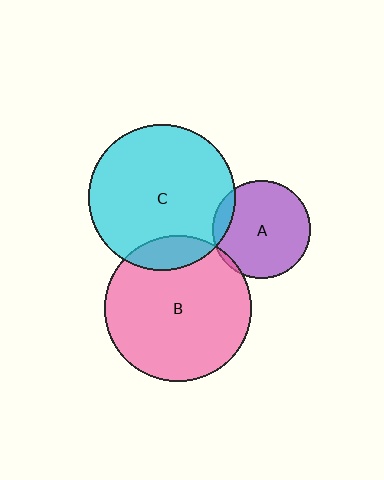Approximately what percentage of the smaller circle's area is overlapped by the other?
Approximately 15%.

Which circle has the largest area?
Circle B (pink).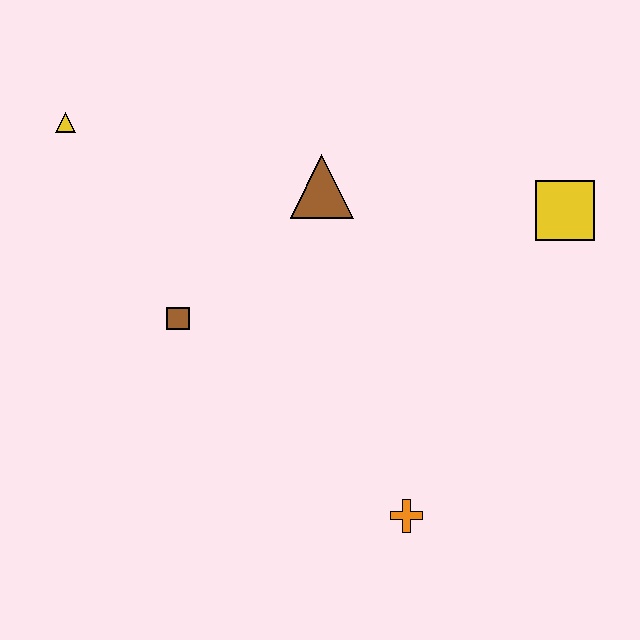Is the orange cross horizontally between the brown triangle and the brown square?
No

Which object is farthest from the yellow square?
The yellow triangle is farthest from the yellow square.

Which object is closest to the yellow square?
The brown triangle is closest to the yellow square.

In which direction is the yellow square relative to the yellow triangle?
The yellow square is to the right of the yellow triangle.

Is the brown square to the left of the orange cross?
Yes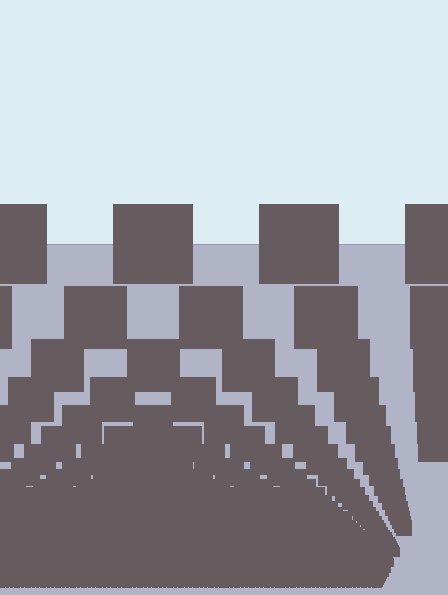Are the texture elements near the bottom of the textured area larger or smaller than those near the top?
Smaller. The gradient is inverted — elements near the bottom are smaller and denser.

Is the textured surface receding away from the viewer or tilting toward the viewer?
The surface appears to tilt toward the viewer. Texture elements get larger and sparser toward the top.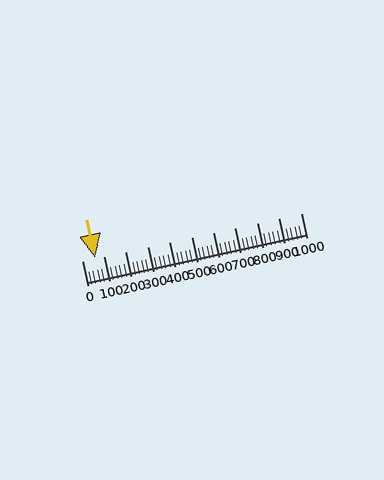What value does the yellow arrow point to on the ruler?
The yellow arrow points to approximately 60.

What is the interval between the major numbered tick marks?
The major tick marks are spaced 100 units apart.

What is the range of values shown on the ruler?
The ruler shows values from 0 to 1000.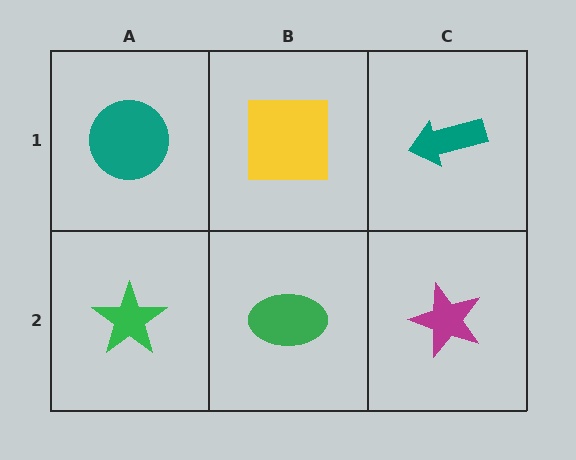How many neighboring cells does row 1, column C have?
2.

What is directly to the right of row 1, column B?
A teal arrow.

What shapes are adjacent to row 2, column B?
A yellow square (row 1, column B), a green star (row 2, column A), a magenta star (row 2, column C).